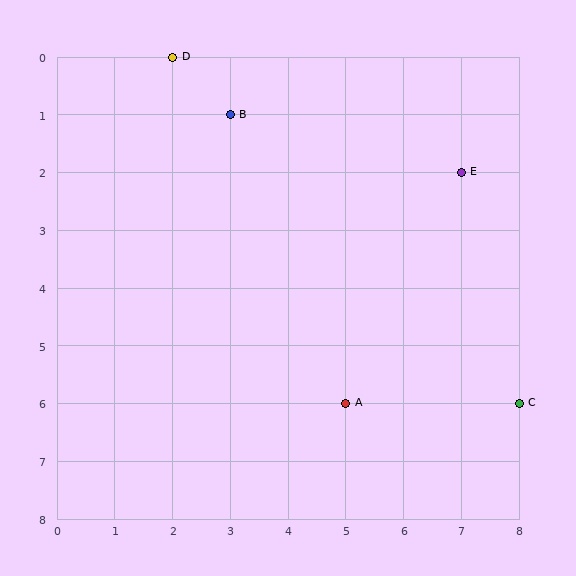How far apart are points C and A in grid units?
Points C and A are 3 columns apart.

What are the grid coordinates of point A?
Point A is at grid coordinates (5, 6).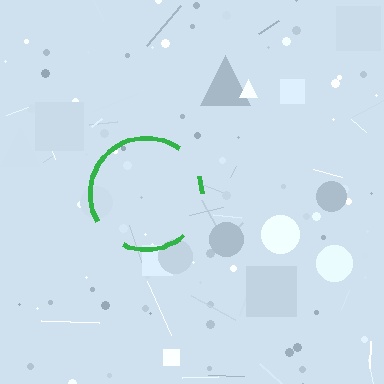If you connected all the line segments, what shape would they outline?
They would outline a circle.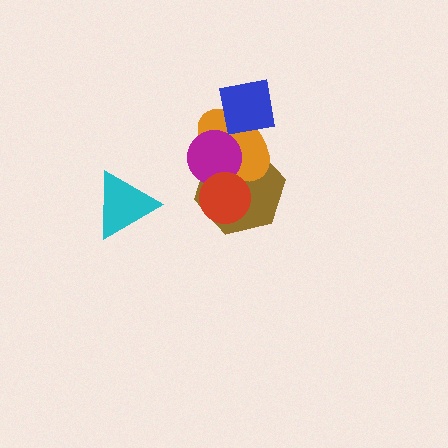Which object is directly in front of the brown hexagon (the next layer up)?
The orange ellipse is directly in front of the brown hexagon.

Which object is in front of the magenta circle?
The red circle is in front of the magenta circle.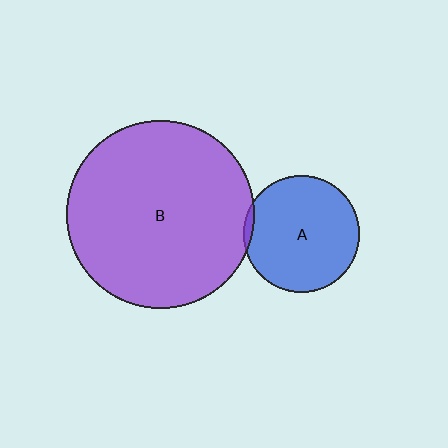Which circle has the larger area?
Circle B (purple).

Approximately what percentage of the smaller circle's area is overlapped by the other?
Approximately 5%.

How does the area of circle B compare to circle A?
Approximately 2.6 times.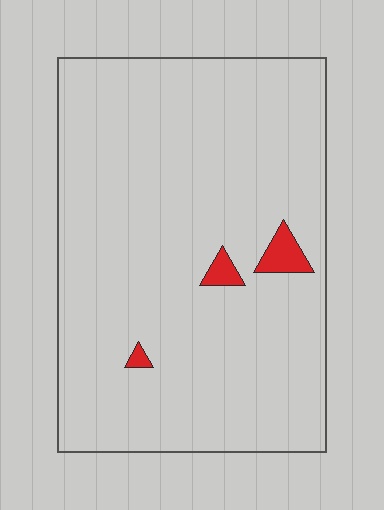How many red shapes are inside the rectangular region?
3.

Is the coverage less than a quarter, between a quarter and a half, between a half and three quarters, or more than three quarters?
Less than a quarter.